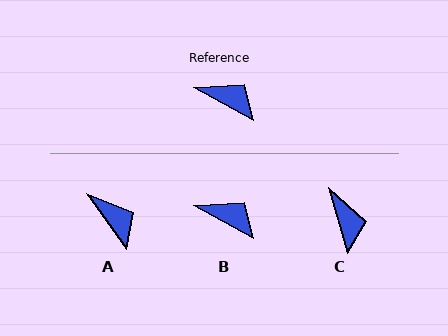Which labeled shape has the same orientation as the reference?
B.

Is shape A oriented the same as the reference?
No, it is off by about 25 degrees.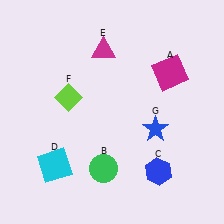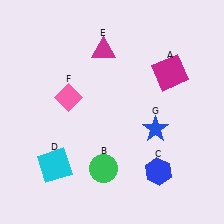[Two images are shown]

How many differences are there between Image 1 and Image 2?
There is 1 difference between the two images.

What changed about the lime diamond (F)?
In Image 1, F is lime. In Image 2, it changed to pink.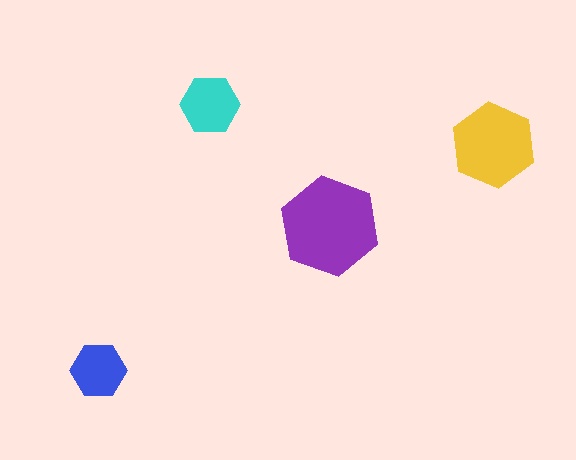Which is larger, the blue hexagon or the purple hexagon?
The purple one.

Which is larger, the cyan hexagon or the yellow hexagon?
The yellow one.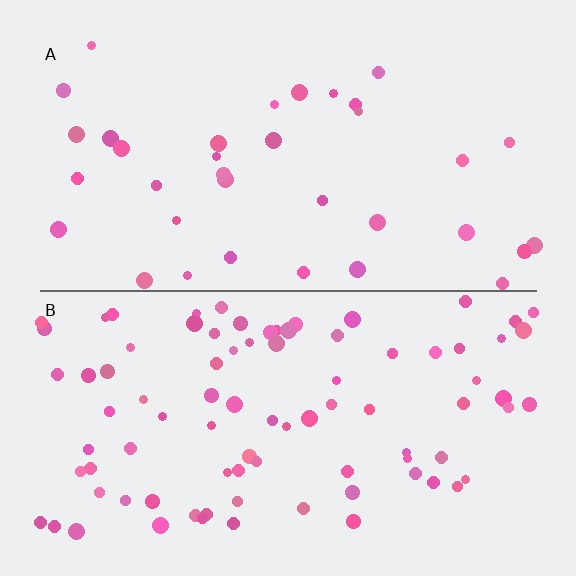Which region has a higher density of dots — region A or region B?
B (the bottom).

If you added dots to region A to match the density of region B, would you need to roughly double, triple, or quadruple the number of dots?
Approximately double.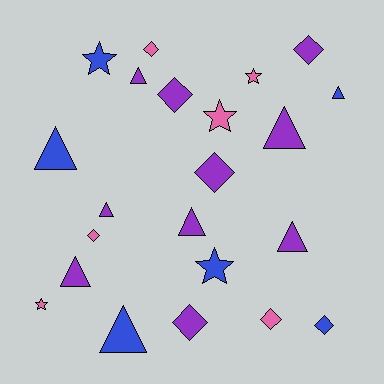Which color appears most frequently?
Purple, with 10 objects.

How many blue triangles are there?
There are 3 blue triangles.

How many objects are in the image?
There are 22 objects.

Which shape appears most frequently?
Triangle, with 9 objects.